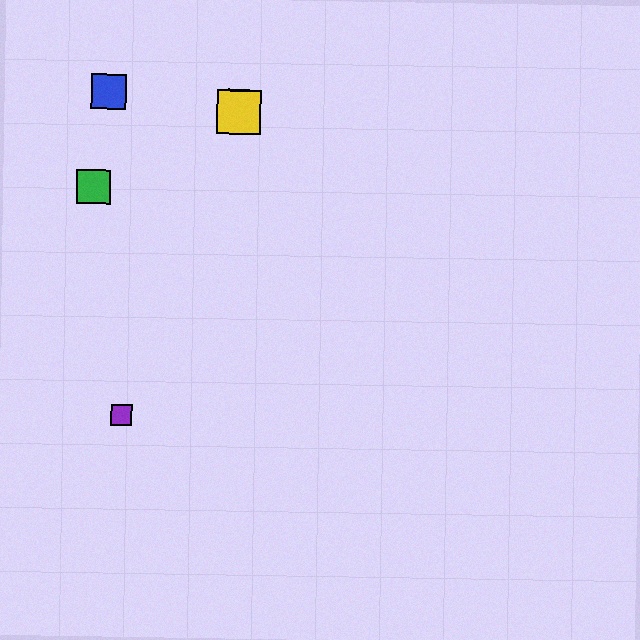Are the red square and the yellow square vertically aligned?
Yes, both are at x≈239.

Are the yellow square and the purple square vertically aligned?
No, the yellow square is at x≈239 and the purple square is at x≈121.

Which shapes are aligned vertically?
The red square, the yellow square are aligned vertically.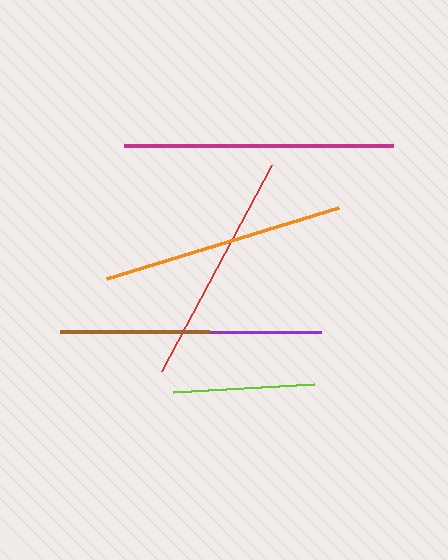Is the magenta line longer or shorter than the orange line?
The magenta line is longer than the orange line.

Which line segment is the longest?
The magenta line is the longest at approximately 269 pixels.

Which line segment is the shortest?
The lime line is the shortest at approximately 141 pixels.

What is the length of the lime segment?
The lime segment is approximately 141 pixels long.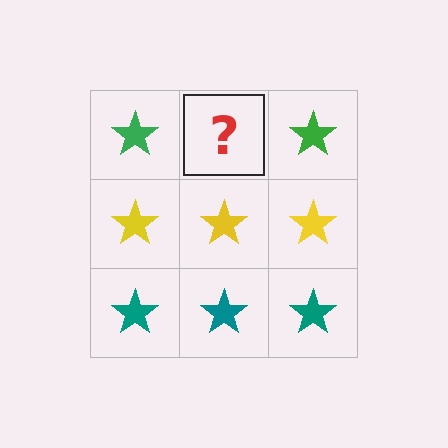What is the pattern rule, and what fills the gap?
The rule is that each row has a consistent color. The gap should be filled with a green star.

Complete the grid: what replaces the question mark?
The question mark should be replaced with a green star.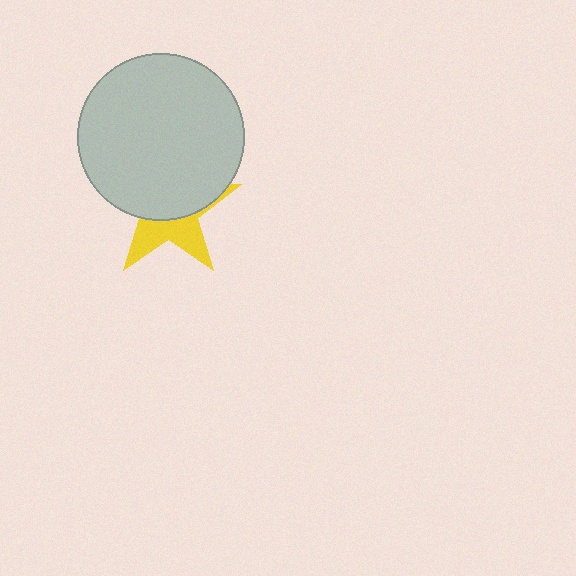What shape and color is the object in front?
The object in front is a light gray circle.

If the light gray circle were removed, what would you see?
You would see the complete yellow star.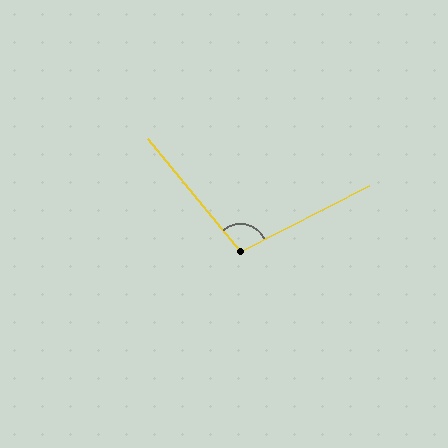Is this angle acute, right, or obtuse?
It is obtuse.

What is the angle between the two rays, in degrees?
Approximately 103 degrees.